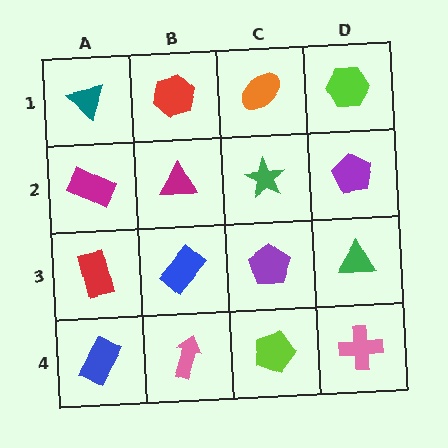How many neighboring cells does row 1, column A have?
2.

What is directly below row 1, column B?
A magenta triangle.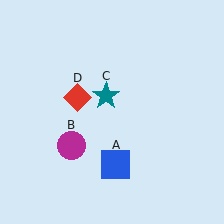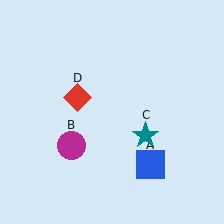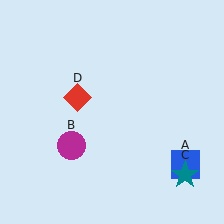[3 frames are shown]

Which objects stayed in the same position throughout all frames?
Magenta circle (object B) and red diamond (object D) remained stationary.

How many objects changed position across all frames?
2 objects changed position: blue square (object A), teal star (object C).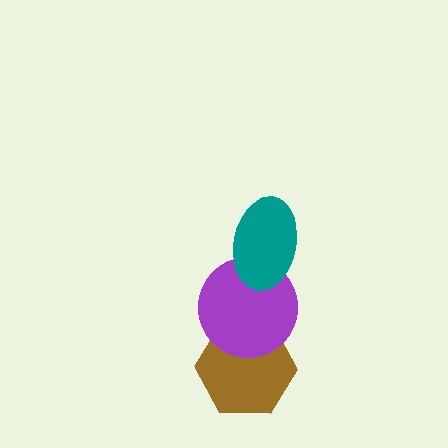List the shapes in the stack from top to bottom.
From top to bottom: the teal ellipse, the purple circle, the brown hexagon.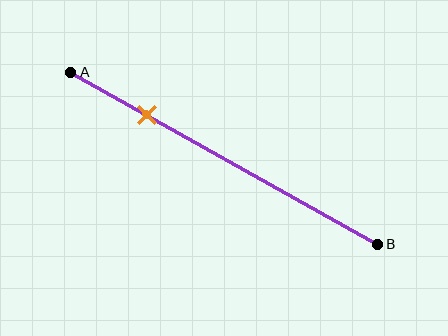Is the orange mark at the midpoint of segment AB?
No, the mark is at about 25% from A, not at the 50% midpoint.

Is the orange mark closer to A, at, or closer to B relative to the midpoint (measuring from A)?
The orange mark is closer to point A than the midpoint of segment AB.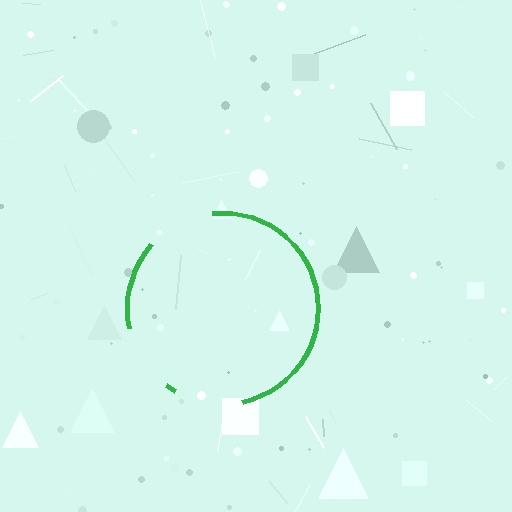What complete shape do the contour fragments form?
The contour fragments form a circle.